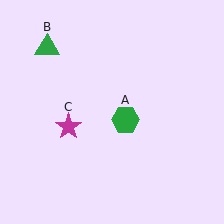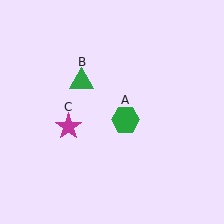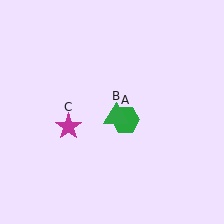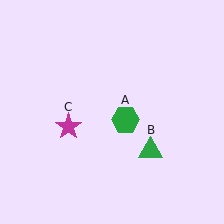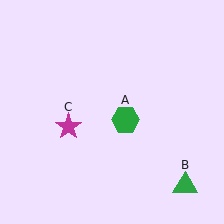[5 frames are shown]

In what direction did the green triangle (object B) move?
The green triangle (object B) moved down and to the right.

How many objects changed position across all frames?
1 object changed position: green triangle (object B).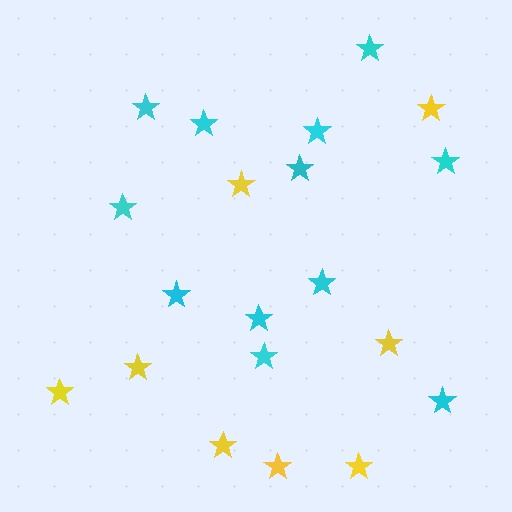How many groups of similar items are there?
There are 2 groups: one group of yellow stars (8) and one group of cyan stars (12).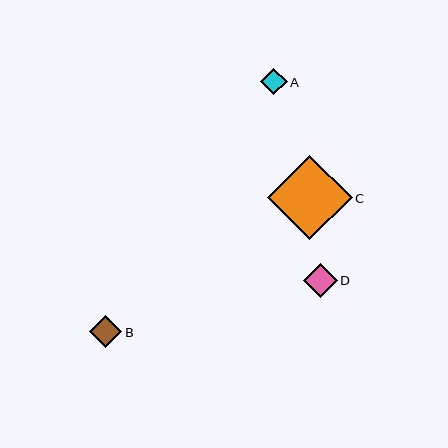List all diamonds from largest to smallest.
From largest to smallest: C, D, B, A.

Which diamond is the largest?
Diamond C is the largest with a size of approximately 84 pixels.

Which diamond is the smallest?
Diamond A is the smallest with a size of approximately 26 pixels.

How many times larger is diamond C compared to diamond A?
Diamond C is approximately 3.2 times the size of diamond A.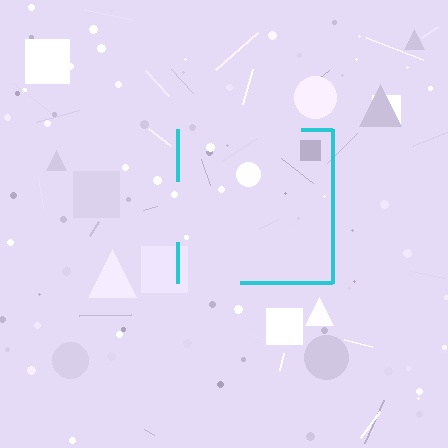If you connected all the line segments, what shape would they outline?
They would outline a square.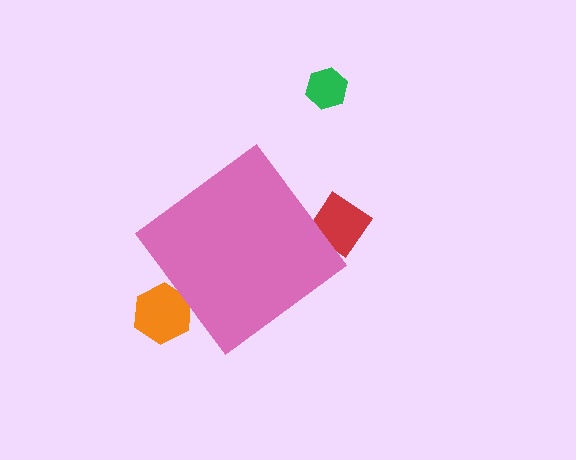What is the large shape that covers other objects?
A pink diamond.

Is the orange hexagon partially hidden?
Yes, the orange hexagon is partially hidden behind the pink diamond.